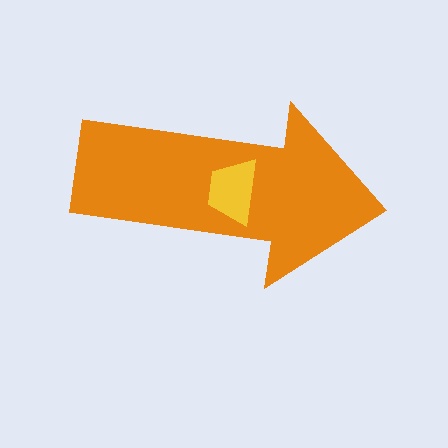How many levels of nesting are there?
2.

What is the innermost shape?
The yellow trapezoid.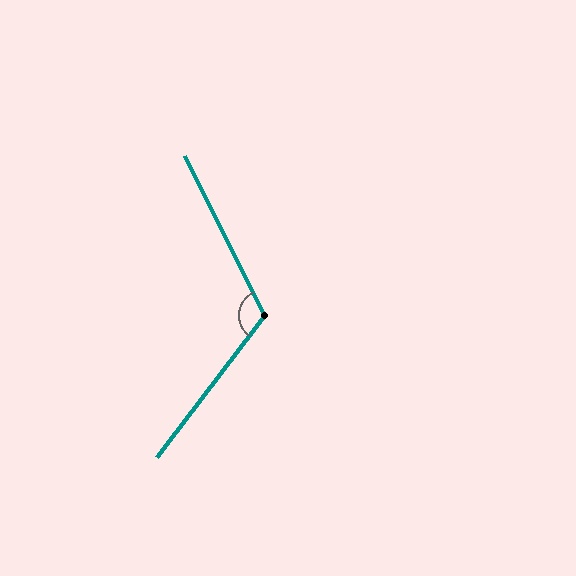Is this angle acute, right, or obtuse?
It is obtuse.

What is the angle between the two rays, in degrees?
Approximately 116 degrees.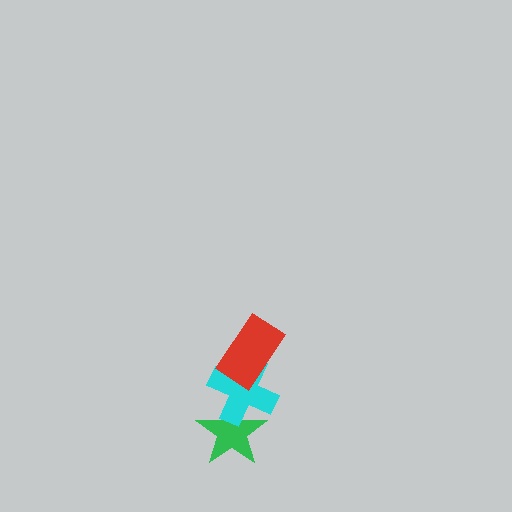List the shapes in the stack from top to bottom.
From top to bottom: the red rectangle, the cyan cross, the green star.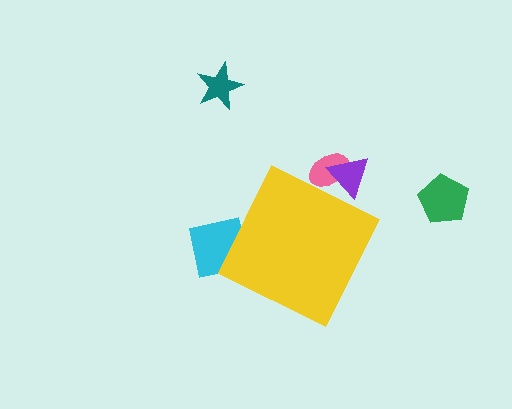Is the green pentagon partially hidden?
No, the green pentagon is fully visible.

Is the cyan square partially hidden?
Yes, the cyan square is partially hidden behind the yellow diamond.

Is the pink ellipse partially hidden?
Yes, the pink ellipse is partially hidden behind the yellow diamond.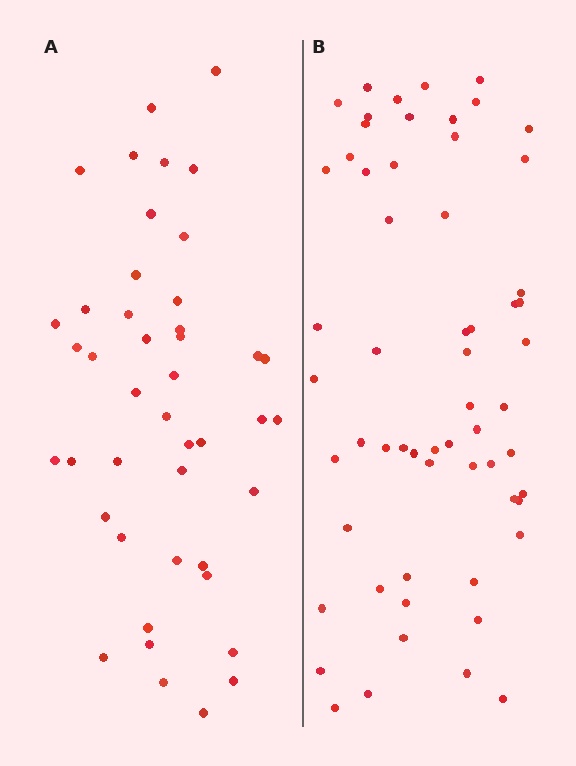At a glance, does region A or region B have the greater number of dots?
Region B (the right region) has more dots.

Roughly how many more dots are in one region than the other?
Region B has approximately 15 more dots than region A.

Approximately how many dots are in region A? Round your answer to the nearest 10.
About 40 dots. (The exact count is 44, which rounds to 40.)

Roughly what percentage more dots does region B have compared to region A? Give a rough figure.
About 35% more.